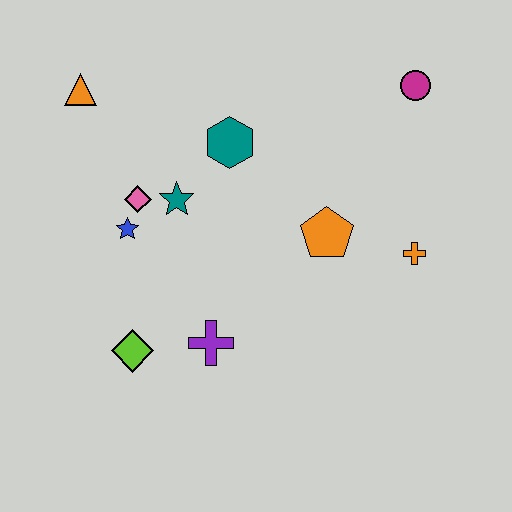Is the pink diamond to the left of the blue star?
No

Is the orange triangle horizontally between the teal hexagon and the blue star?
No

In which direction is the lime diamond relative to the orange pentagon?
The lime diamond is to the left of the orange pentagon.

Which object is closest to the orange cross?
The orange pentagon is closest to the orange cross.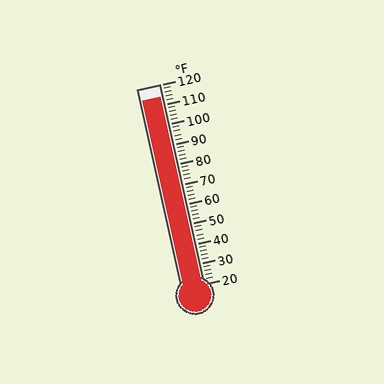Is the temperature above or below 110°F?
The temperature is above 110°F.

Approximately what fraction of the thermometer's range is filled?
The thermometer is filled to approximately 95% of its range.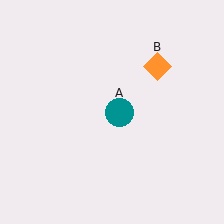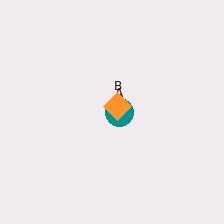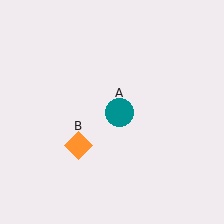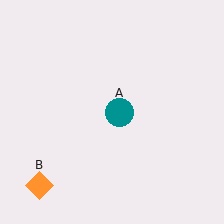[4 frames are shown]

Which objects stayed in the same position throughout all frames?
Teal circle (object A) remained stationary.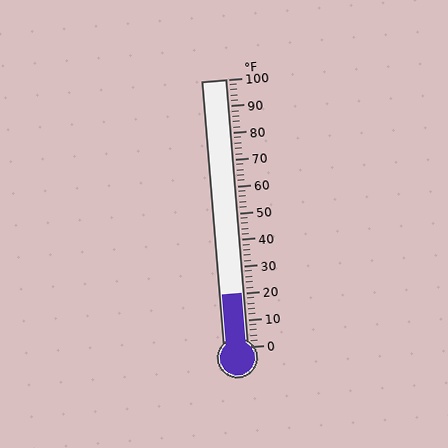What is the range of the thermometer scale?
The thermometer scale ranges from 0°F to 100°F.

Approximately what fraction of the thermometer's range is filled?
The thermometer is filled to approximately 20% of its range.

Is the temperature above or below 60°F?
The temperature is below 60°F.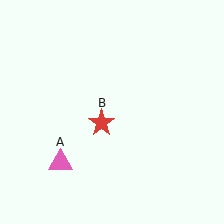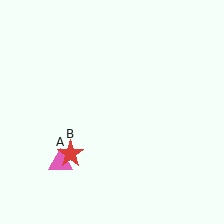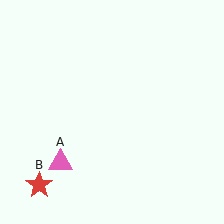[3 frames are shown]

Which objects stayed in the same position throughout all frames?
Pink triangle (object A) remained stationary.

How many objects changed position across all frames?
1 object changed position: red star (object B).